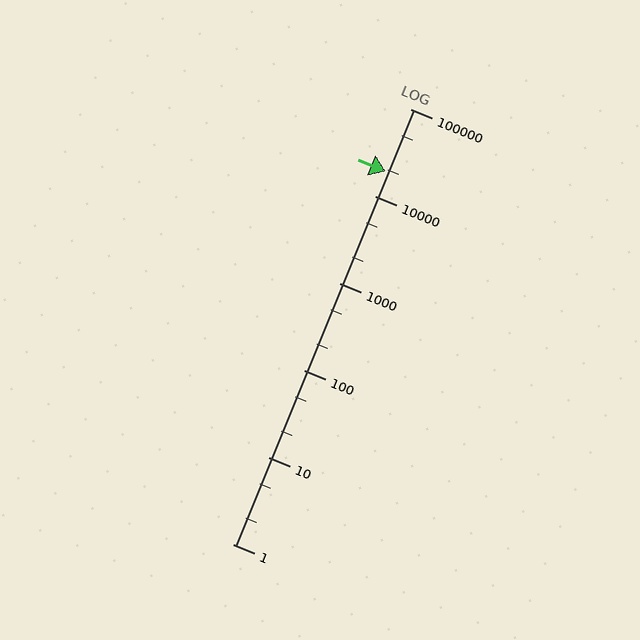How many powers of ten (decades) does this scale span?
The scale spans 5 decades, from 1 to 100000.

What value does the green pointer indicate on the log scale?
The pointer indicates approximately 19000.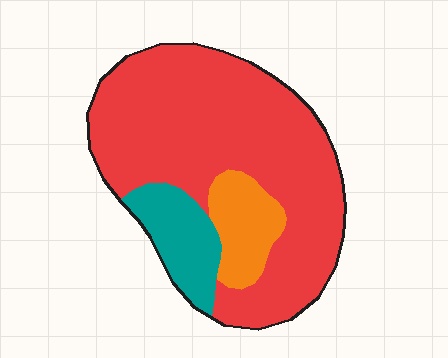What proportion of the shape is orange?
Orange covers 12% of the shape.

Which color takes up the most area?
Red, at roughly 75%.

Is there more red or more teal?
Red.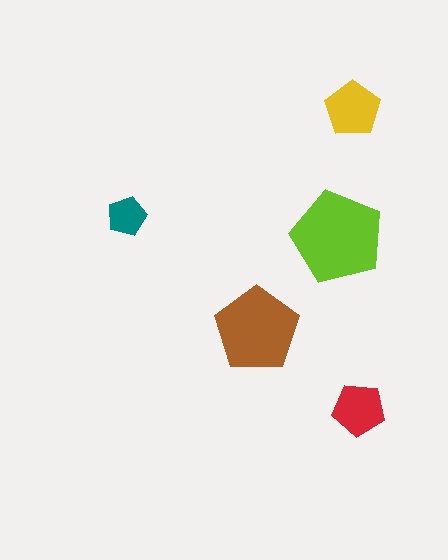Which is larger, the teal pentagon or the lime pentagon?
The lime one.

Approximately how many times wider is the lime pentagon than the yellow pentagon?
About 1.5 times wider.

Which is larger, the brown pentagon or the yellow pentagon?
The brown one.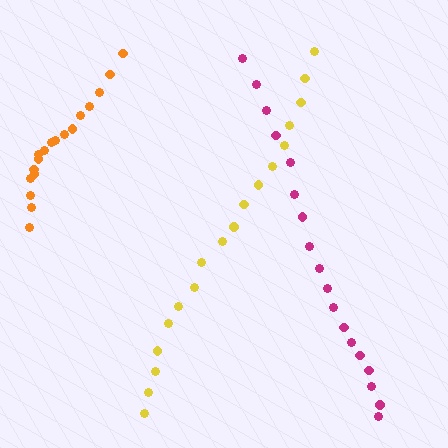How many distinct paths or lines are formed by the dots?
There are 3 distinct paths.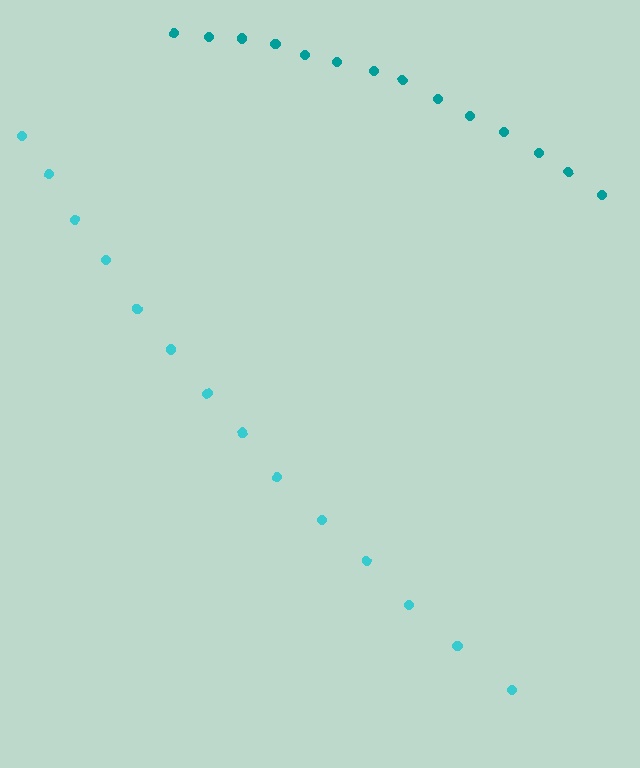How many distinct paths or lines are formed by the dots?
There are 2 distinct paths.